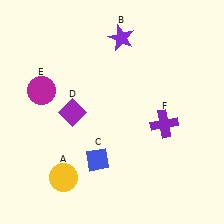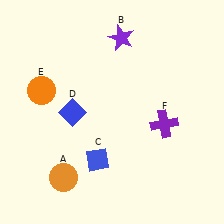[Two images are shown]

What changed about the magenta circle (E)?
In Image 1, E is magenta. In Image 2, it changed to orange.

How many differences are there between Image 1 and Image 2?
There are 3 differences between the two images.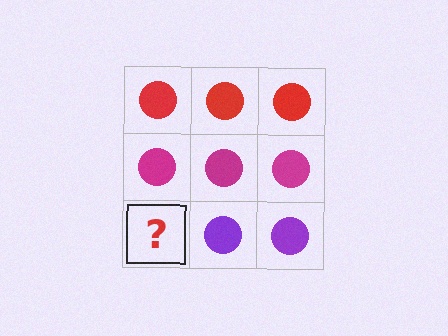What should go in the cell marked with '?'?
The missing cell should contain a purple circle.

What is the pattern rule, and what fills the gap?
The rule is that each row has a consistent color. The gap should be filled with a purple circle.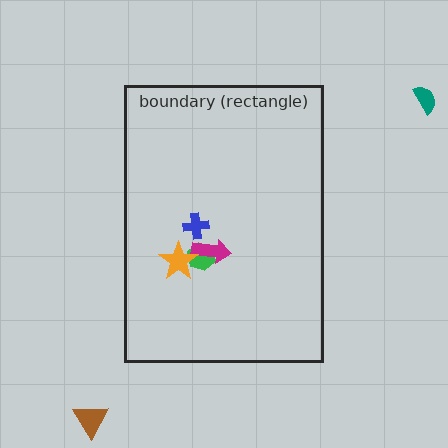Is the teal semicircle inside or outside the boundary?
Outside.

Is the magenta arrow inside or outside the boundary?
Inside.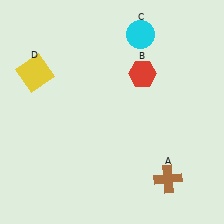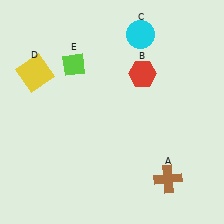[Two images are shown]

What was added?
A lime diamond (E) was added in Image 2.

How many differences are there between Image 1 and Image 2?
There is 1 difference between the two images.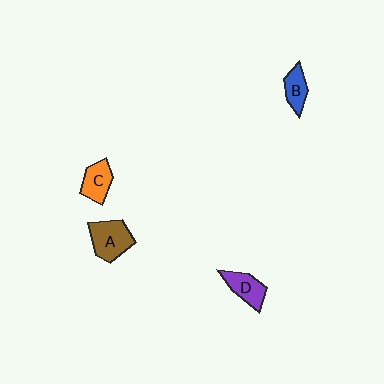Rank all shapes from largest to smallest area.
From largest to smallest: A (brown), D (purple), C (orange), B (blue).